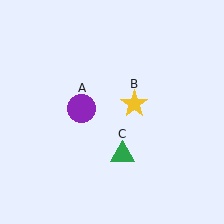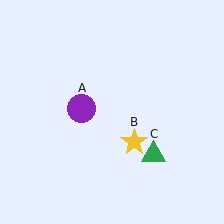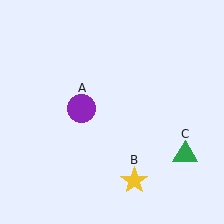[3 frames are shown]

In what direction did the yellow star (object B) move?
The yellow star (object B) moved down.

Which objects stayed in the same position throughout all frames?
Purple circle (object A) remained stationary.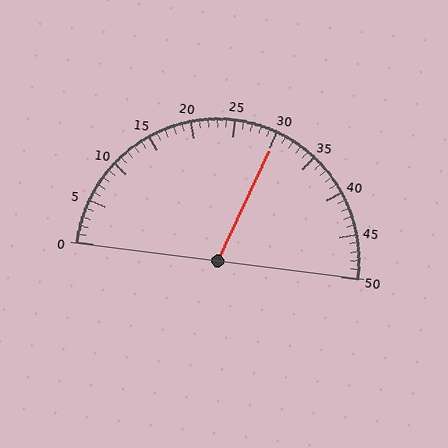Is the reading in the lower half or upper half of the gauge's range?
The reading is in the upper half of the range (0 to 50).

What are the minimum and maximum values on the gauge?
The gauge ranges from 0 to 50.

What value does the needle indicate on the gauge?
The needle indicates approximately 30.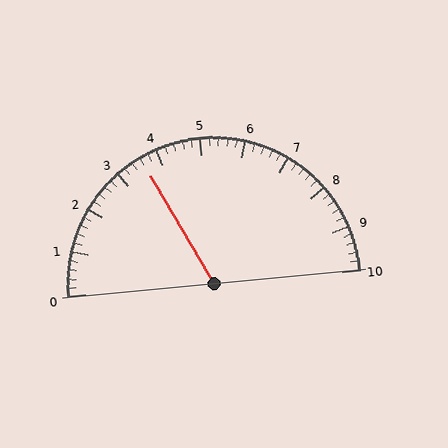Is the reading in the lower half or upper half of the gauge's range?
The reading is in the lower half of the range (0 to 10).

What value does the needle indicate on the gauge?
The needle indicates approximately 3.6.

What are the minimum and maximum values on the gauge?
The gauge ranges from 0 to 10.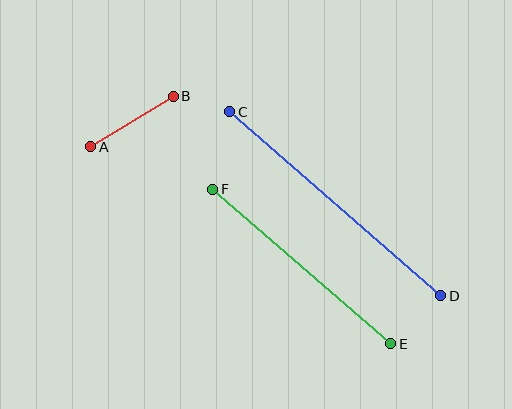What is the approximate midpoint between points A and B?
The midpoint is at approximately (132, 122) pixels.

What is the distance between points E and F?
The distance is approximately 236 pixels.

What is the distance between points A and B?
The distance is approximately 96 pixels.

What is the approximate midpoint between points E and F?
The midpoint is at approximately (302, 267) pixels.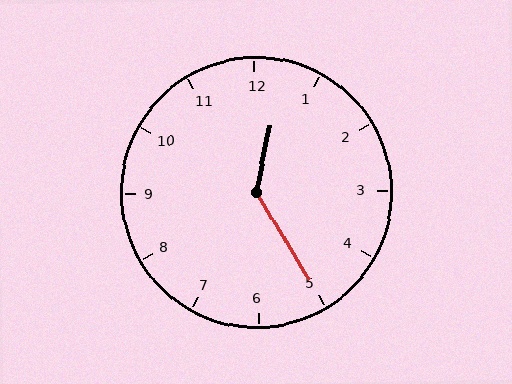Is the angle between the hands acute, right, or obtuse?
It is obtuse.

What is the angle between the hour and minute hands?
Approximately 138 degrees.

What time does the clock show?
12:25.